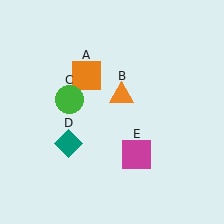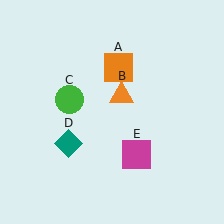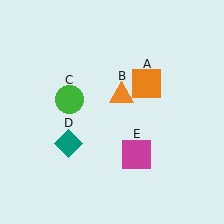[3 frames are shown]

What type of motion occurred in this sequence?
The orange square (object A) rotated clockwise around the center of the scene.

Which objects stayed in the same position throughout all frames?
Orange triangle (object B) and green circle (object C) and teal diamond (object D) and magenta square (object E) remained stationary.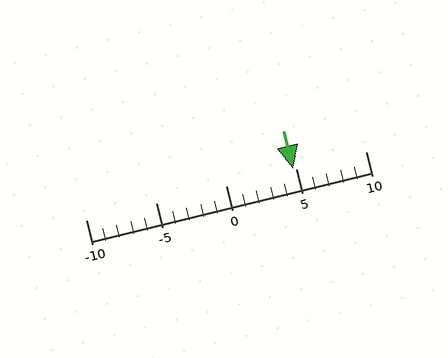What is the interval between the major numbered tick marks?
The major tick marks are spaced 5 units apart.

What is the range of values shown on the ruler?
The ruler shows values from -10 to 10.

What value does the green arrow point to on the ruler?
The green arrow points to approximately 5.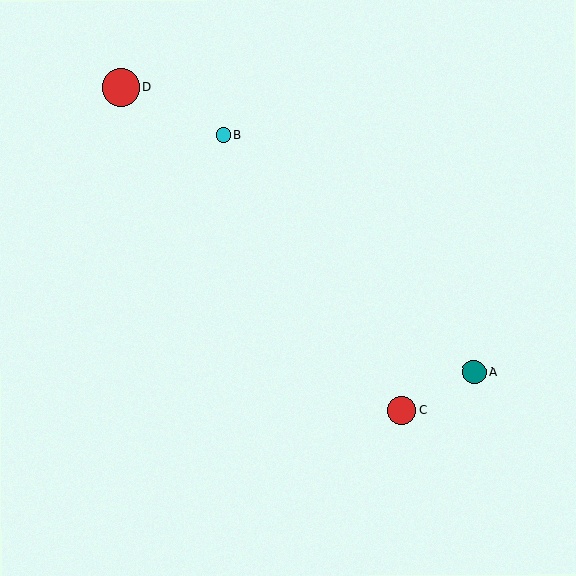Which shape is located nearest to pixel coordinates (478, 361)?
The teal circle (labeled A) at (474, 372) is nearest to that location.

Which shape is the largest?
The red circle (labeled D) is the largest.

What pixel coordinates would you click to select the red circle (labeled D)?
Click at (121, 88) to select the red circle D.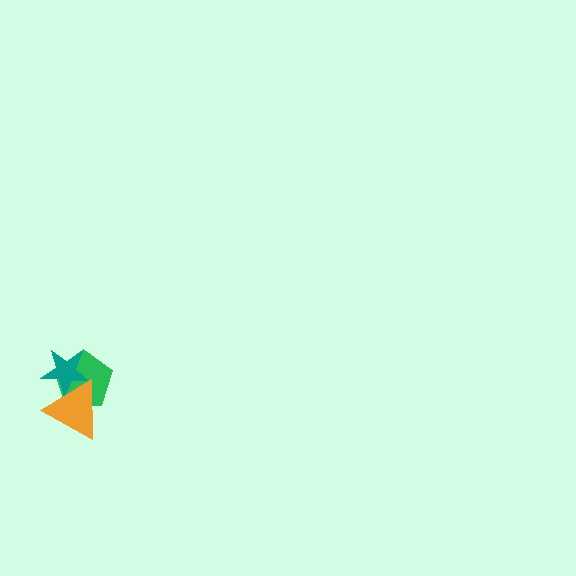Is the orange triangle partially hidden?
No, no other shape covers it.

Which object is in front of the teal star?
The orange triangle is in front of the teal star.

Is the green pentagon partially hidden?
Yes, it is partially covered by another shape.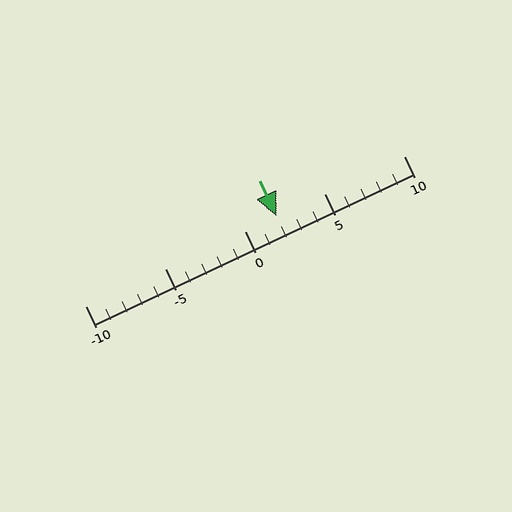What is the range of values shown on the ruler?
The ruler shows values from -10 to 10.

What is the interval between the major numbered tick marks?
The major tick marks are spaced 5 units apart.